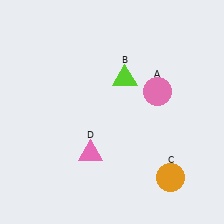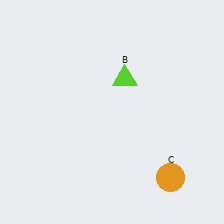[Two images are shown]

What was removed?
The pink triangle (D), the pink circle (A) were removed in Image 2.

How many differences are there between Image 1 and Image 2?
There are 2 differences between the two images.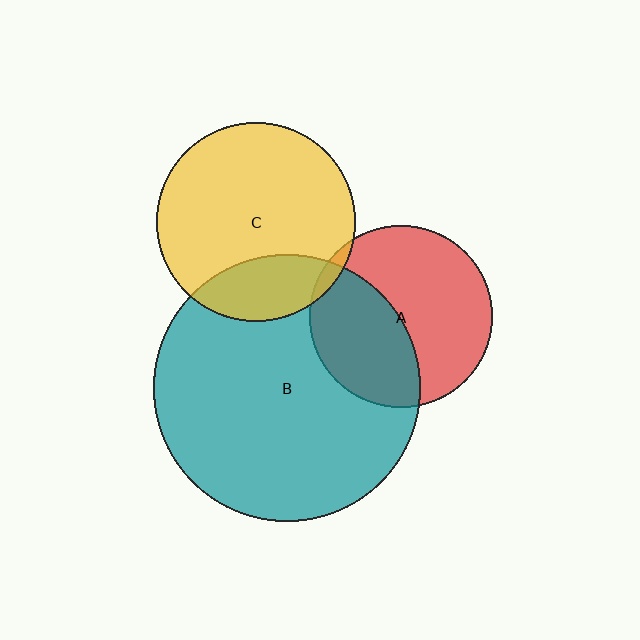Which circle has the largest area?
Circle B (teal).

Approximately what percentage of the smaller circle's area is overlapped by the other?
Approximately 25%.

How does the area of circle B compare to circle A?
Approximately 2.1 times.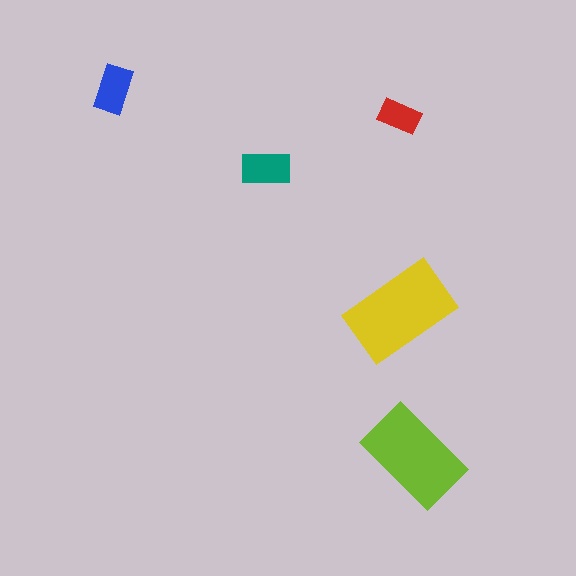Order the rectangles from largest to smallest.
the yellow one, the lime one, the teal one, the blue one, the red one.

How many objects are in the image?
There are 5 objects in the image.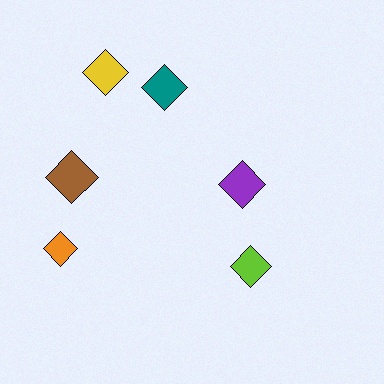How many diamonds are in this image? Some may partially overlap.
There are 6 diamonds.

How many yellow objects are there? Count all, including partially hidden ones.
There is 1 yellow object.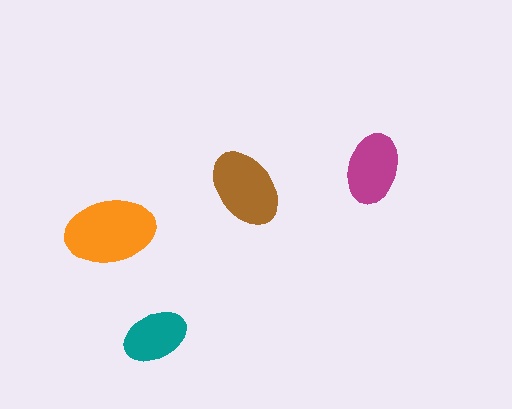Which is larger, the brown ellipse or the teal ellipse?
The brown one.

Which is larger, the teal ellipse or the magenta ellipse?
The magenta one.